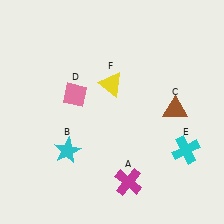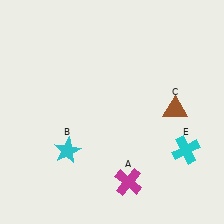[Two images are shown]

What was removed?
The yellow triangle (F), the pink diamond (D) were removed in Image 2.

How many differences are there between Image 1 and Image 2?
There are 2 differences between the two images.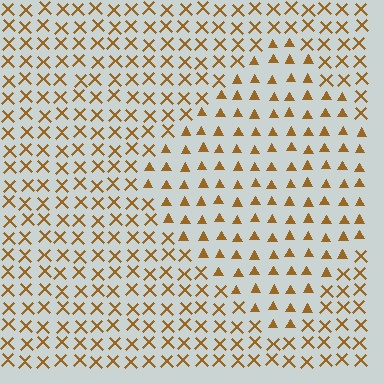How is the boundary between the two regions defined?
The boundary is defined by a change in element shape: triangles inside vs. X marks outside. All elements share the same color and spacing.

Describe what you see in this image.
The image is filled with small brown elements arranged in a uniform grid. A diamond-shaped region contains triangles, while the surrounding area contains X marks. The boundary is defined purely by the change in element shape.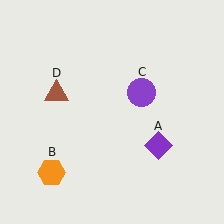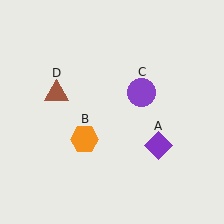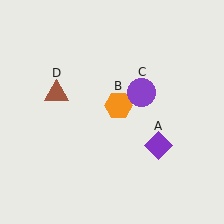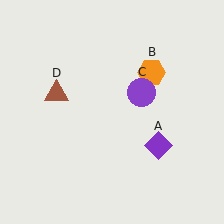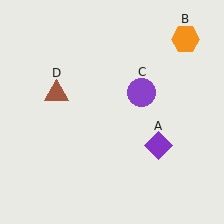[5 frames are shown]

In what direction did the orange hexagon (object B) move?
The orange hexagon (object B) moved up and to the right.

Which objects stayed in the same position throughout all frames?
Purple diamond (object A) and purple circle (object C) and brown triangle (object D) remained stationary.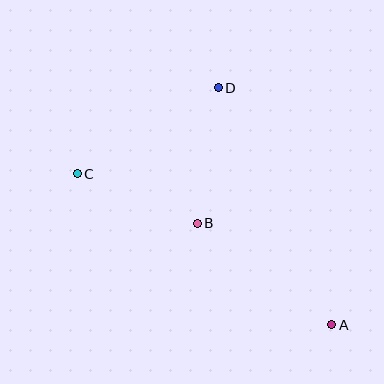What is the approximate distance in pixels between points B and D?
The distance between B and D is approximately 137 pixels.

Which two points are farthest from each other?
Points A and C are farthest from each other.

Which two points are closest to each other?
Points B and C are closest to each other.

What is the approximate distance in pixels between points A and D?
The distance between A and D is approximately 263 pixels.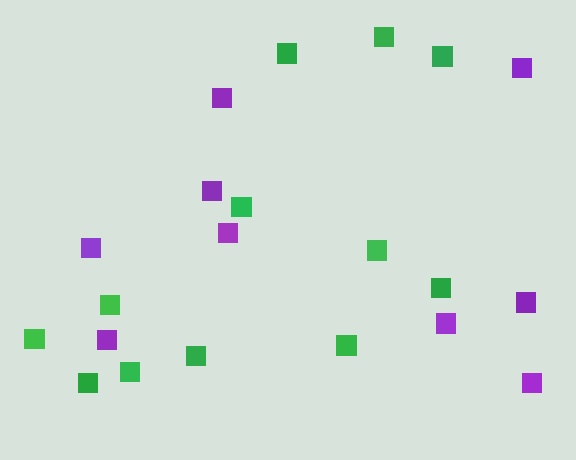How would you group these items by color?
There are 2 groups: one group of green squares (12) and one group of purple squares (9).